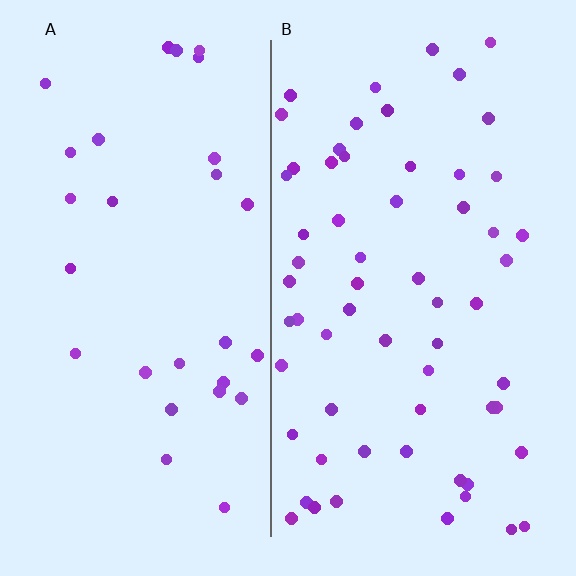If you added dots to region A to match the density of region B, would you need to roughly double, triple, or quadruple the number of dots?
Approximately double.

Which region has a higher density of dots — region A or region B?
B (the right).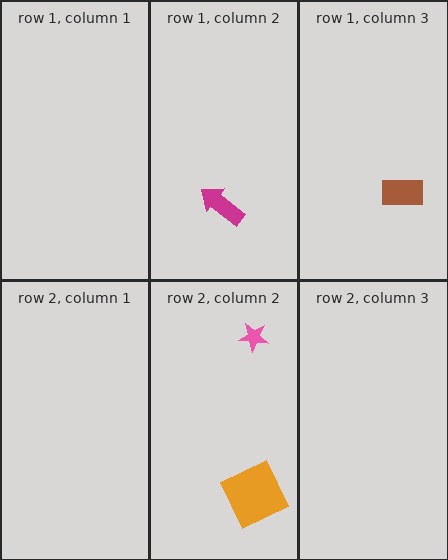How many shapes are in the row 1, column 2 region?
1.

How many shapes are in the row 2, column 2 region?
2.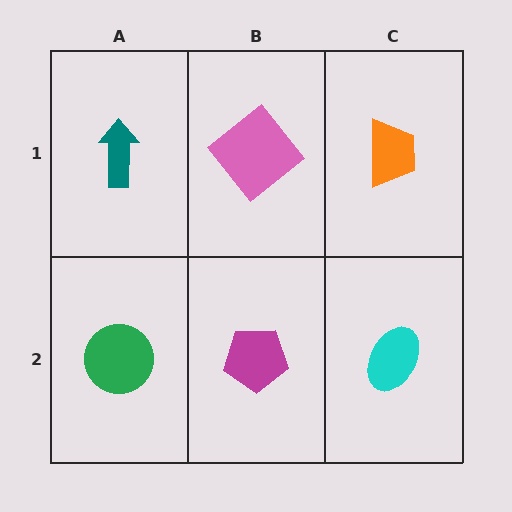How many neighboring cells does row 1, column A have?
2.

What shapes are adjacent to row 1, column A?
A green circle (row 2, column A), a pink diamond (row 1, column B).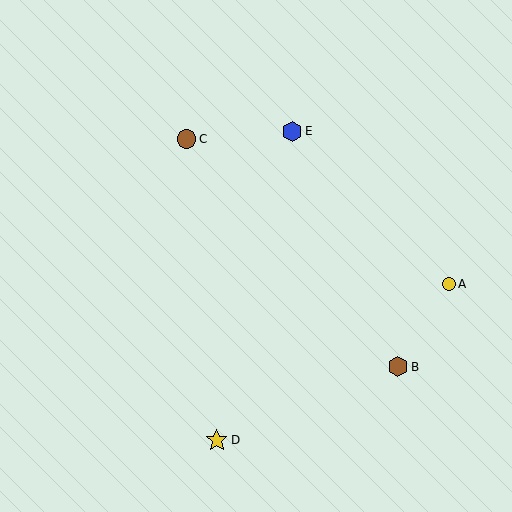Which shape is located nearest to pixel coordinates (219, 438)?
The yellow star (labeled D) at (217, 440) is nearest to that location.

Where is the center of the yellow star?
The center of the yellow star is at (217, 440).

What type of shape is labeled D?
Shape D is a yellow star.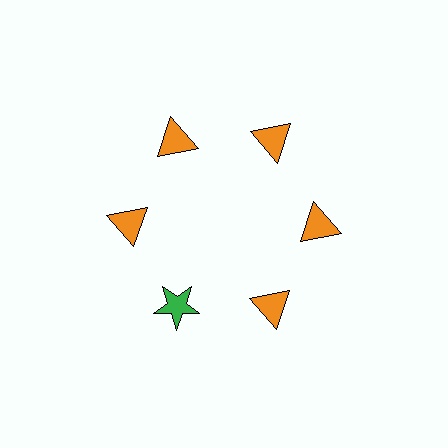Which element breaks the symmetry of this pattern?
The green star at roughly the 7 o'clock position breaks the symmetry. All other shapes are orange triangles.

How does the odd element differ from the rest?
It differs in both color (green instead of orange) and shape (star instead of triangle).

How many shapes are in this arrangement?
There are 6 shapes arranged in a ring pattern.